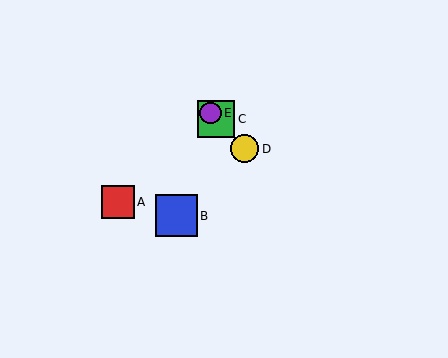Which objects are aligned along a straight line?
Objects C, D, E are aligned along a straight line.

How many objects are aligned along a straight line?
3 objects (C, D, E) are aligned along a straight line.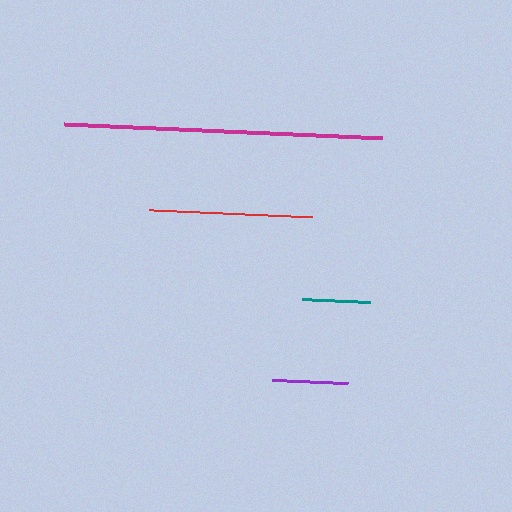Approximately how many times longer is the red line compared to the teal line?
The red line is approximately 2.4 times the length of the teal line.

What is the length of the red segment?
The red segment is approximately 163 pixels long.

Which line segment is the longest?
The magenta line is the longest at approximately 320 pixels.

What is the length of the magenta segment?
The magenta segment is approximately 320 pixels long.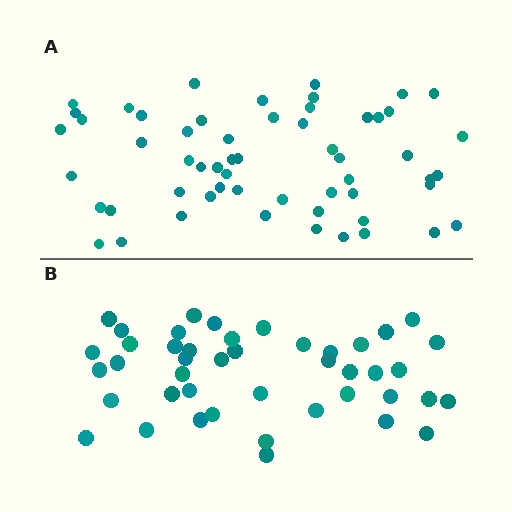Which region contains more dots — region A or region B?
Region A (the top region) has more dots.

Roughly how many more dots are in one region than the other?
Region A has approximately 15 more dots than region B.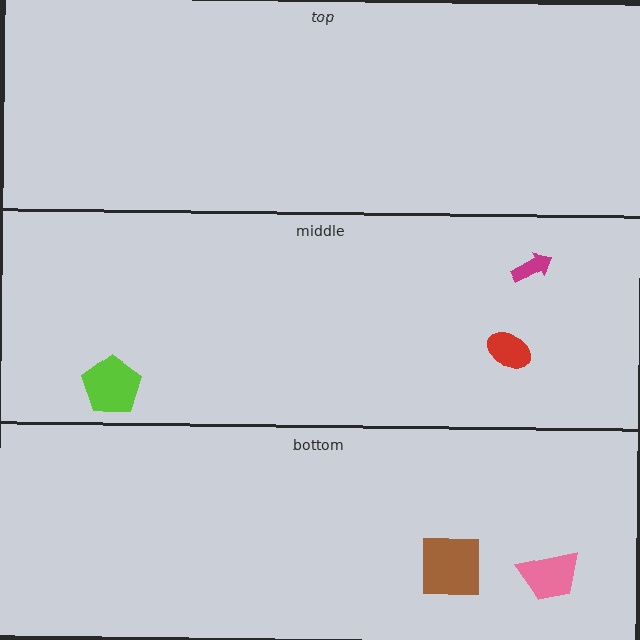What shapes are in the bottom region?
The brown square, the pink trapezoid.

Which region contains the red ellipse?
The middle region.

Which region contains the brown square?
The bottom region.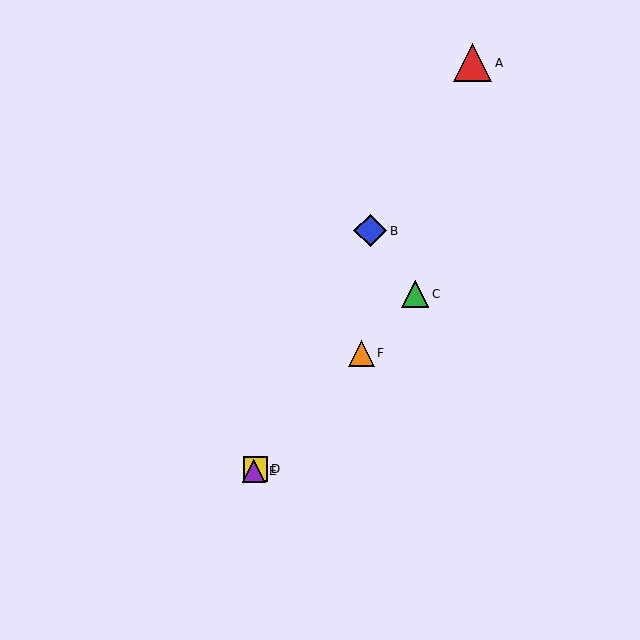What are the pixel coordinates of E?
Object E is at (254, 471).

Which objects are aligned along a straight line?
Objects C, D, E, F are aligned along a straight line.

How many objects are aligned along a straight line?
4 objects (C, D, E, F) are aligned along a straight line.